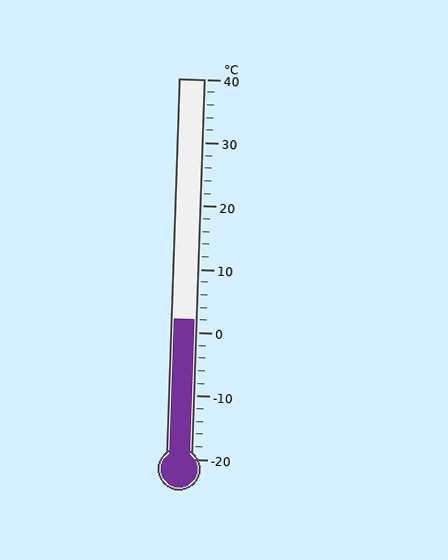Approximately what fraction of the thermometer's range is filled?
The thermometer is filled to approximately 35% of its range.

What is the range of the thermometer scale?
The thermometer scale ranges from -20°C to 40°C.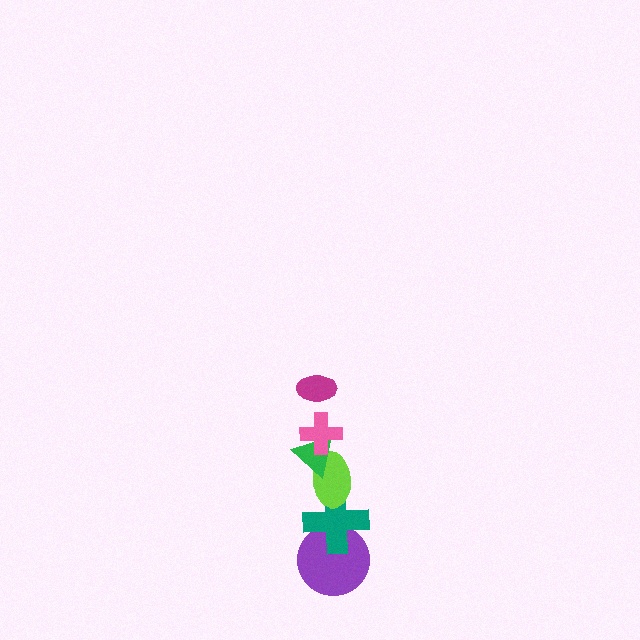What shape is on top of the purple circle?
The teal cross is on top of the purple circle.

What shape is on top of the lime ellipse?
The green triangle is on top of the lime ellipse.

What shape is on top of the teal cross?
The lime ellipse is on top of the teal cross.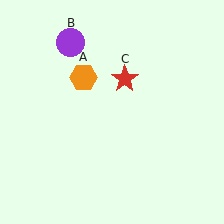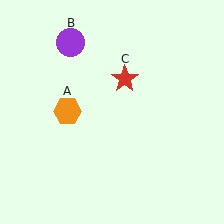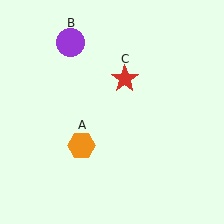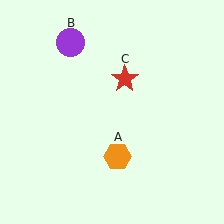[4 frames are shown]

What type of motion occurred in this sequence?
The orange hexagon (object A) rotated counterclockwise around the center of the scene.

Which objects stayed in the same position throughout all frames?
Purple circle (object B) and red star (object C) remained stationary.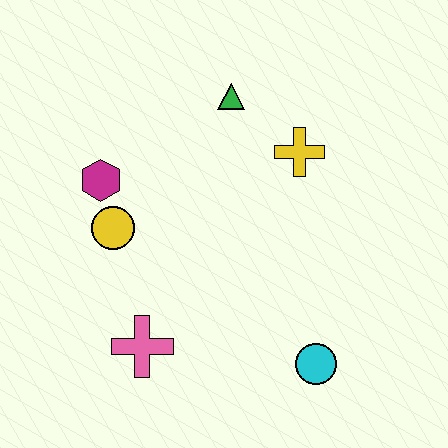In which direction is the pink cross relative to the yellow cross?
The pink cross is below the yellow cross.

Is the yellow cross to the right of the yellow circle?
Yes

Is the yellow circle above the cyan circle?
Yes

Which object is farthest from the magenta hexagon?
The cyan circle is farthest from the magenta hexagon.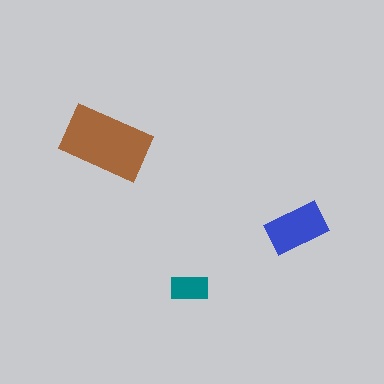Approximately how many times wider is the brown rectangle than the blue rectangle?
About 1.5 times wider.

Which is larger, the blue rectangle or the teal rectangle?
The blue one.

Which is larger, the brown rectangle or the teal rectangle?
The brown one.